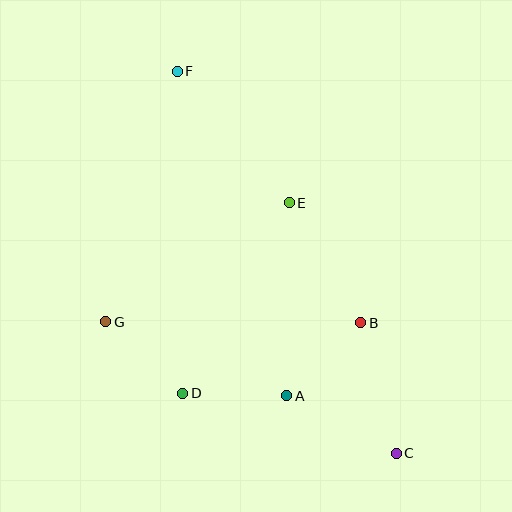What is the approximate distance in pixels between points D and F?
The distance between D and F is approximately 322 pixels.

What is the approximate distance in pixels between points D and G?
The distance between D and G is approximately 105 pixels.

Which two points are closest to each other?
Points A and D are closest to each other.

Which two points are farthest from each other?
Points C and F are farthest from each other.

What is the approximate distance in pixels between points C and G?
The distance between C and G is approximately 319 pixels.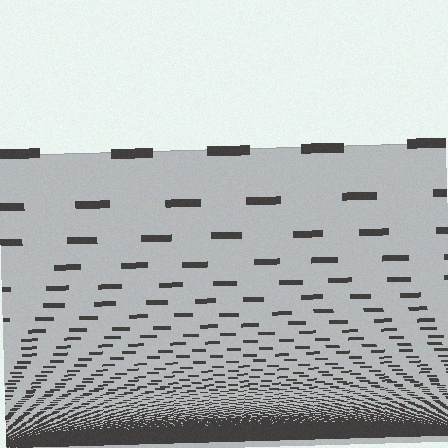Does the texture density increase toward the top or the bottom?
Density increases toward the bottom.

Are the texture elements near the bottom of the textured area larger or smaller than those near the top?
Smaller. The gradient is inverted — elements near the bottom are smaller and denser.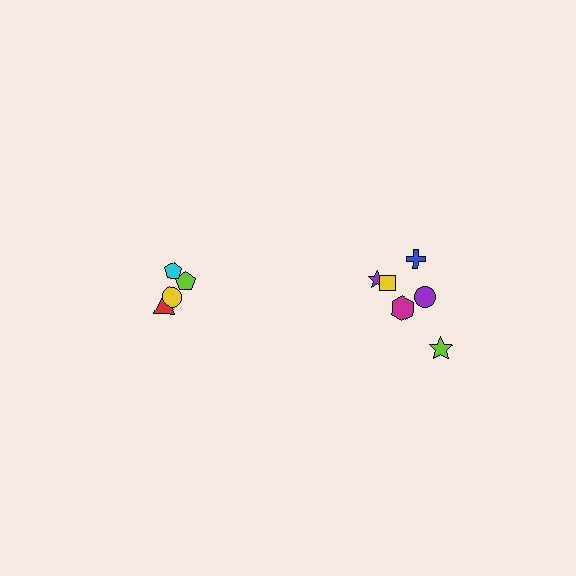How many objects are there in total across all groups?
There are 10 objects.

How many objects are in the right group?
There are 6 objects.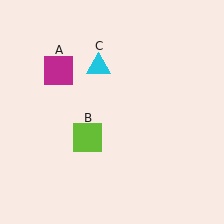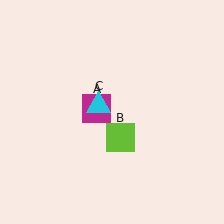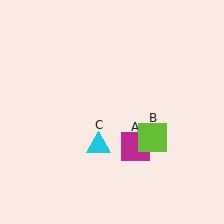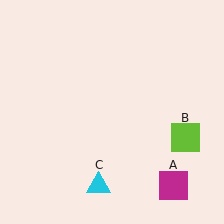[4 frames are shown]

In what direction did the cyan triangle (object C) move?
The cyan triangle (object C) moved down.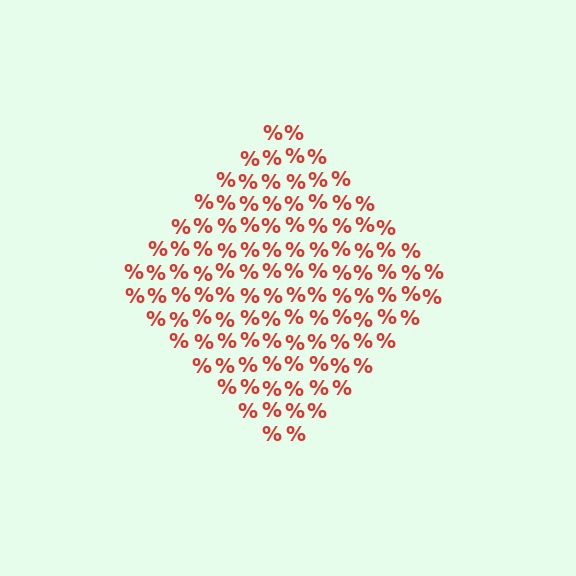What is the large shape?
The large shape is a diamond.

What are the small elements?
The small elements are percent signs.